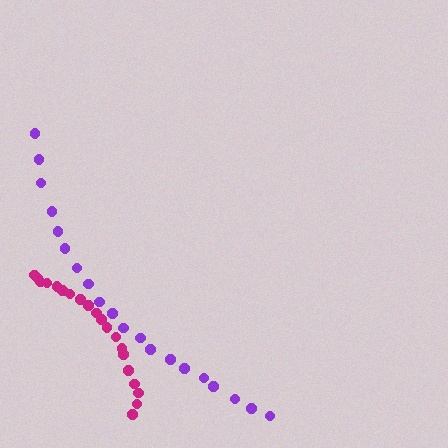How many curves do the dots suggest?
There are 2 distinct paths.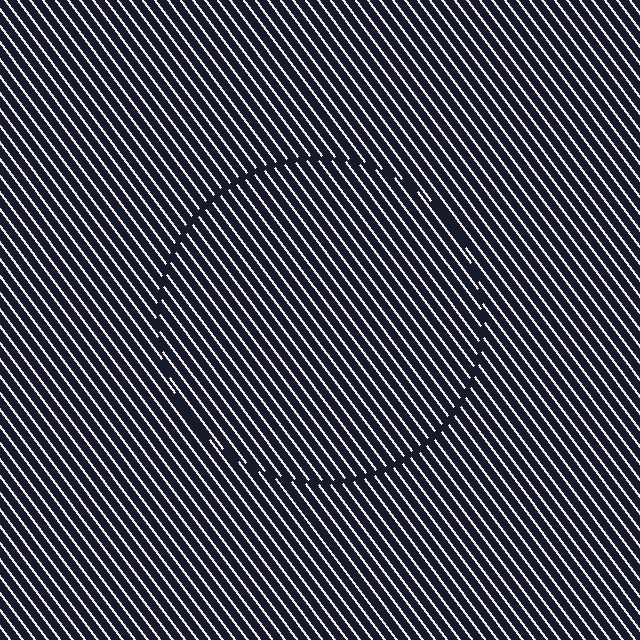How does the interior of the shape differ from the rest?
The interior of the shape contains the same grating, shifted by half a period — the contour is defined by the phase discontinuity where line-ends from the inner and outer gratings abut.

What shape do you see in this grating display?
An illusory circle. The interior of the shape contains the same grating, shifted by half a period — the contour is defined by the phase discontinuity where line-ends from the inner and outer gratings abut.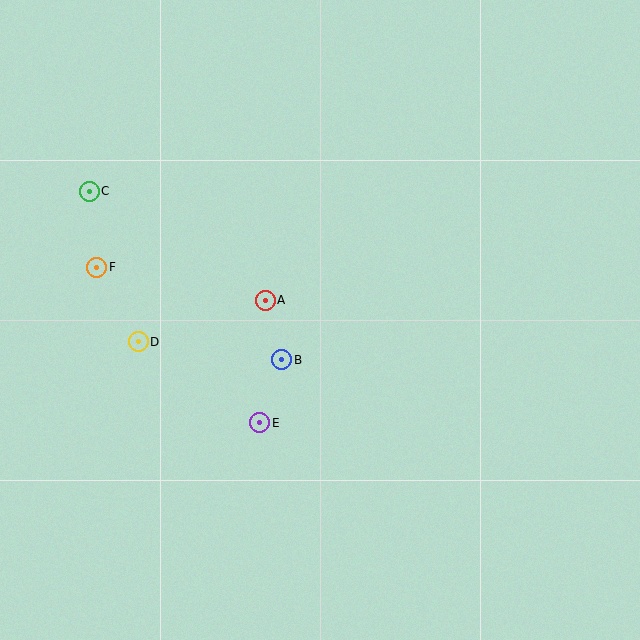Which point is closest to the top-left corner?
Point C is closest to the top-left corner.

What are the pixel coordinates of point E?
Point E is at (260, 423).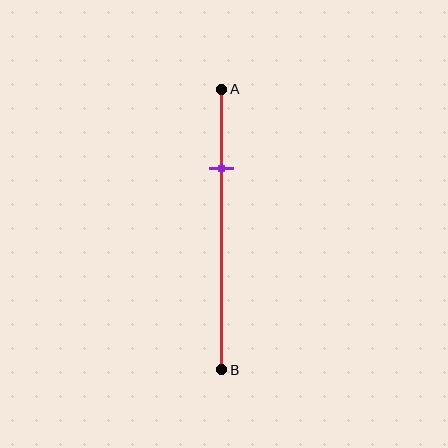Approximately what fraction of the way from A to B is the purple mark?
The purple mark is approximately 30% of the way from A to B.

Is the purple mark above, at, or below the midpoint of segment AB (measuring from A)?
The purple mark is above the midpoint of segment AB.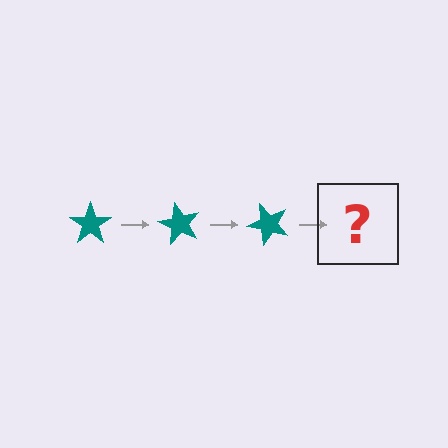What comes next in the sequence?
The next element should be a teal star rotated 180 degrees.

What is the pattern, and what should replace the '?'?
The pattern is that the star rotates 60 degrees each step. The '?' should be a teal star rotated 180 degrees.